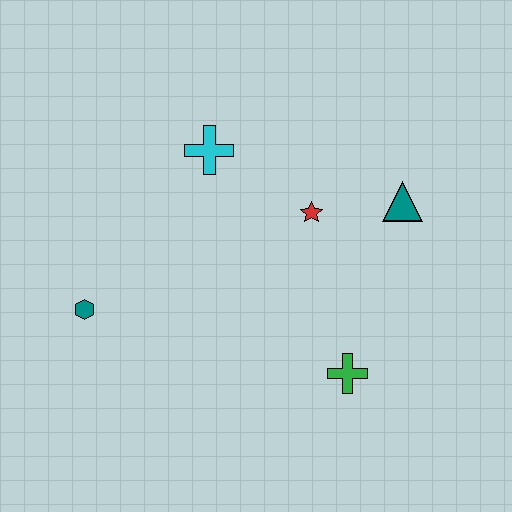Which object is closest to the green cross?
The red star is closest to the green cross.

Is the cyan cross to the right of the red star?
No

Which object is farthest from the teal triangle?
The teal hexagon is farthest from the teal triangle.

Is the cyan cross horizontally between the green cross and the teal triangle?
No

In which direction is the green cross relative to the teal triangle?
The green cross is below the teal triangle.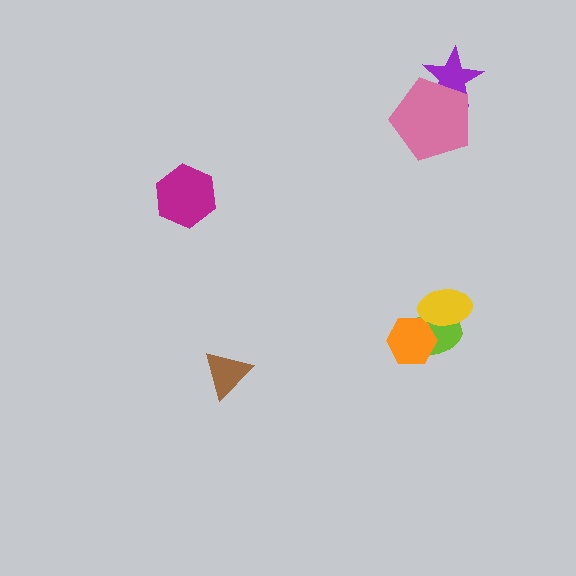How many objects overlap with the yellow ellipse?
2 objects overlap with the yellow ellipse.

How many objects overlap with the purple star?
1 object overlaps with the purple star.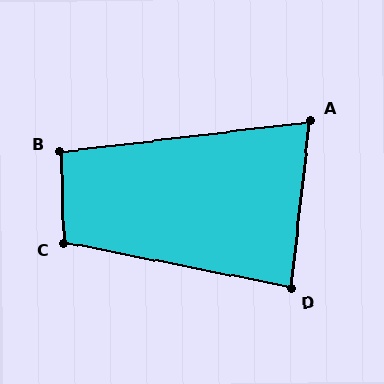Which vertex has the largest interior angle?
C, at approximately 104 degrees.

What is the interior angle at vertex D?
Approximately 85 degrees (approximately right).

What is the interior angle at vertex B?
Approximately 95 degrees (approximately right).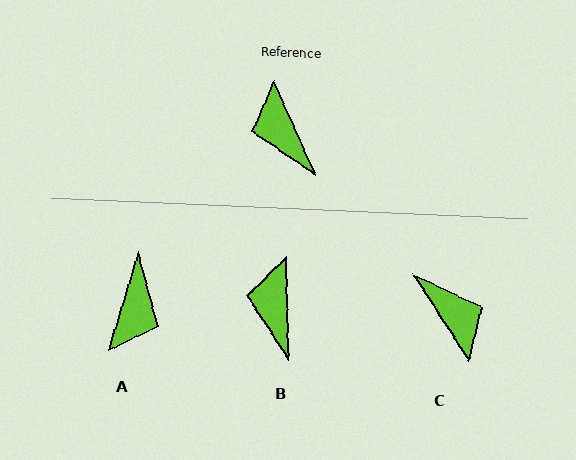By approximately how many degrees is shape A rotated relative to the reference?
Approximately 139 degrees counter-clockwise.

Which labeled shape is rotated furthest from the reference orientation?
C, about 171 degrees away.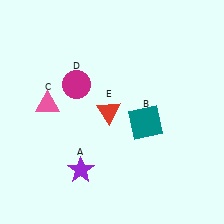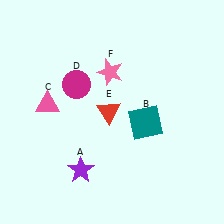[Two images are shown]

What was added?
A pink star (F) was added in Image 2.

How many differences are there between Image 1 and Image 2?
There is 1 difference between the two images.